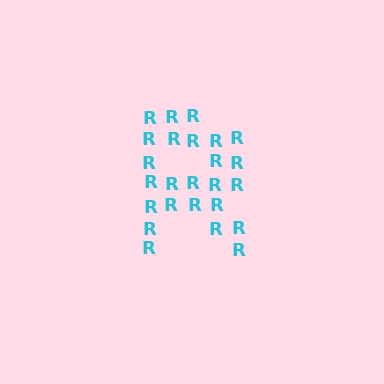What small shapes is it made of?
It is made of small letter R's.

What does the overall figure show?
The overall figure shows the letter R.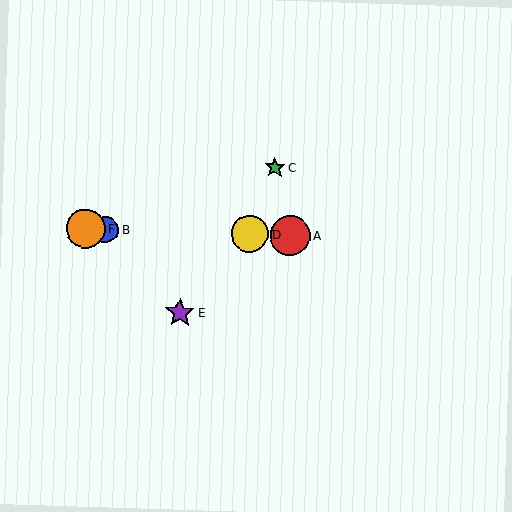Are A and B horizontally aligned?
Yes, both are at y≈235.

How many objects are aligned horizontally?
4 objects (A, B, D, F) are aligned horizontally.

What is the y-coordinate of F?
Object F is at y≈229.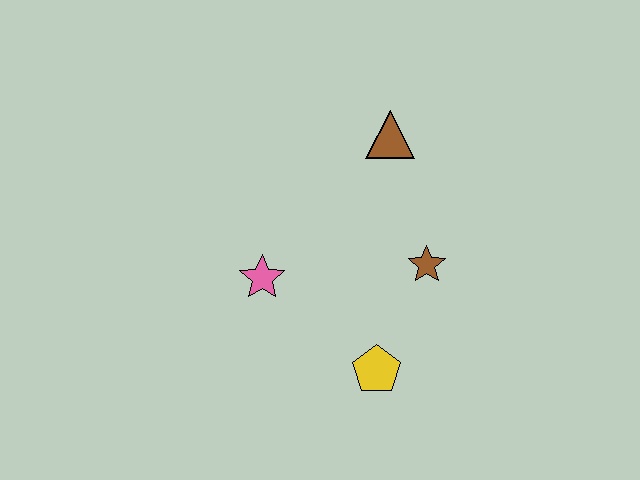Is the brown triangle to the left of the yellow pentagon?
No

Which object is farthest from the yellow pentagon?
The brown triangle is farthest from the yellow pentagon.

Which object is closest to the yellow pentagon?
The brown star is closest to the yellow pentagon.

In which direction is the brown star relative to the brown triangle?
The brown star is below the brown triangle.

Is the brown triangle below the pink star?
No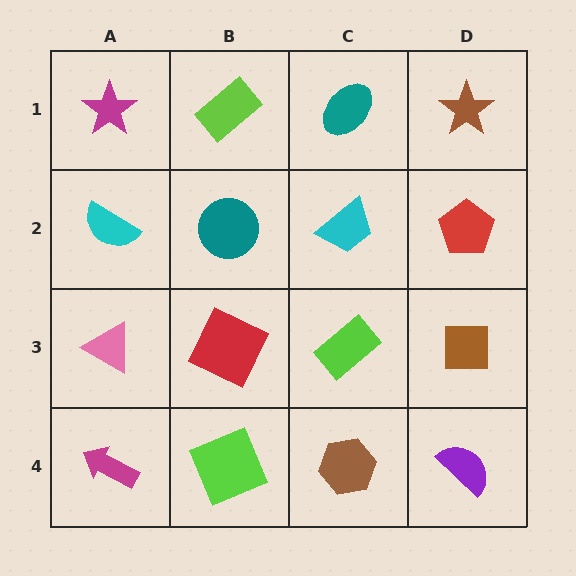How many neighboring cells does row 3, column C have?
4.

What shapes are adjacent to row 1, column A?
A cyan semicircle (row 2, column A), a lime rectangle (row 1, column B).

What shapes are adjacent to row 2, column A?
A magenta star (row 1, column A), a pink triangle (row 3, column A), a teal circle (row 2, column B).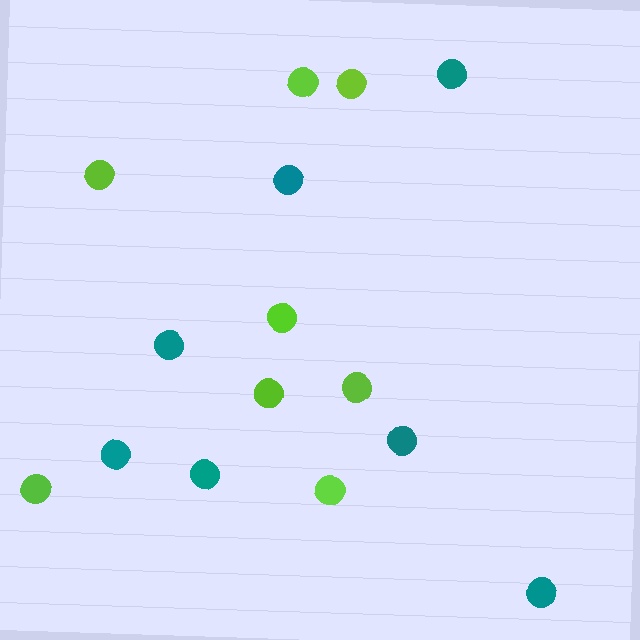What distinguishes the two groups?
There are 2 groups: one group of lime circles (8) and one group of teal circles (7).